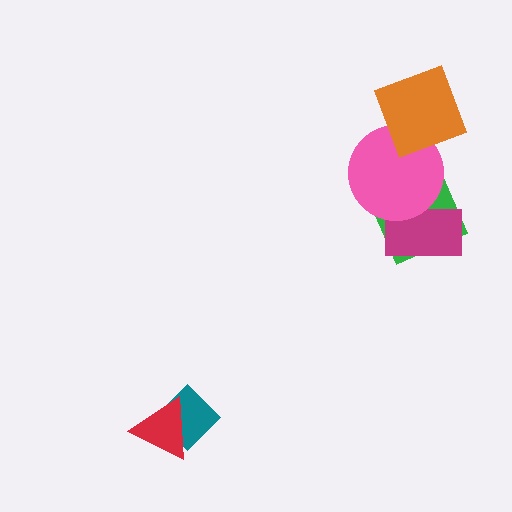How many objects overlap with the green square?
2 objects overlap with the green square.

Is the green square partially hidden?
Yes, it is partially covered by another shape.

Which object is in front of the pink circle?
The orange square is in front of the pink circle.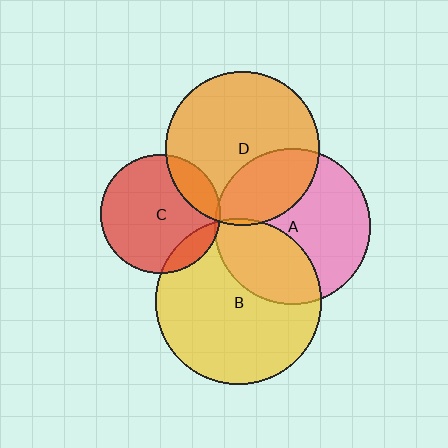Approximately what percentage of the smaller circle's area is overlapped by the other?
Approximately 5%.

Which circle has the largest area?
Circle B (yellow).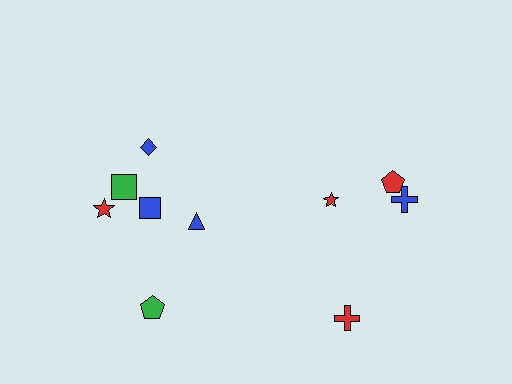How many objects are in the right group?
There are 4 objects.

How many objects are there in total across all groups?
There are 10 objects.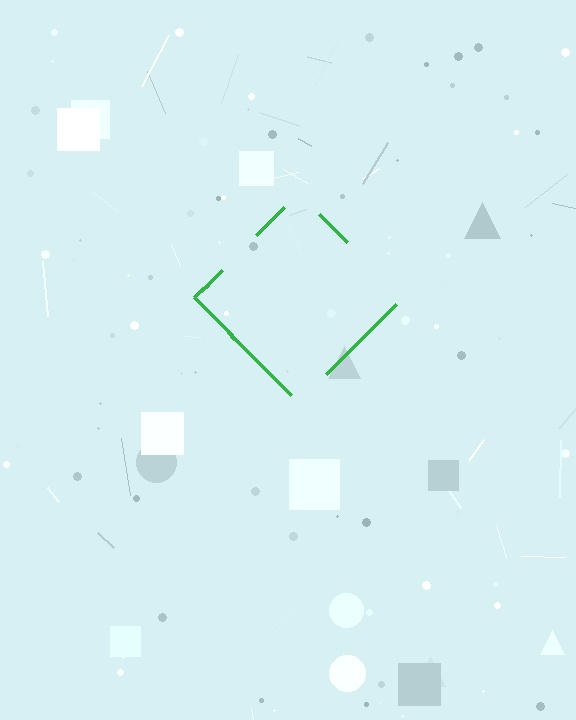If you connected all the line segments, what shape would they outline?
They would outline a diamond.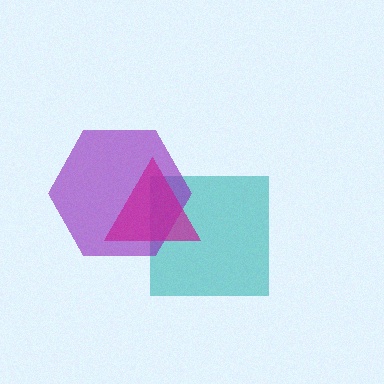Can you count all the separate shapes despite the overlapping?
Yes, there are 3 separate shapes.